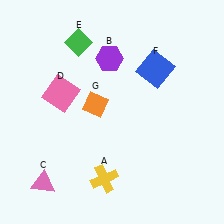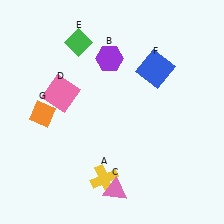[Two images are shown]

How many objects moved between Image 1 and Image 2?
2 objects moved between the two images.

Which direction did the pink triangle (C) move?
The pink triangle (C) moved right.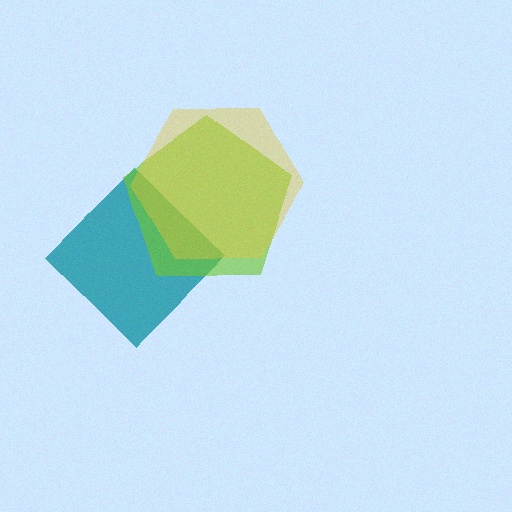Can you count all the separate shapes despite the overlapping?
Yes, there are 3 separate shapes.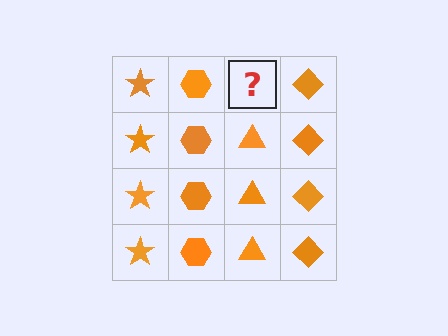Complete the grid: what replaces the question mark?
The question mark should be replaced with an orange triangle.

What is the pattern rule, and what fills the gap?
The rule is that each column has a consistent shape. The gap should be filled with an orange triangle.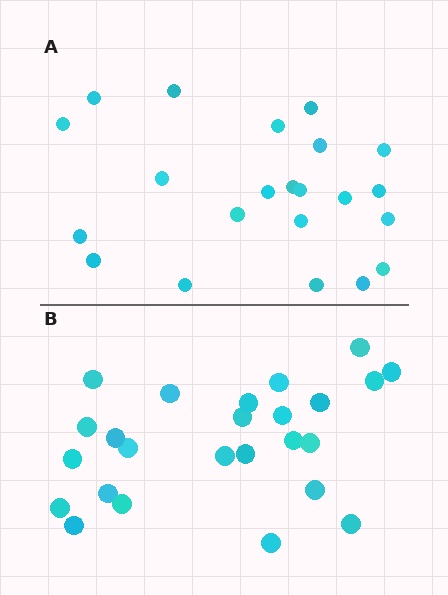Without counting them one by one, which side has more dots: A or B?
Region B (the bottom region) has more dots.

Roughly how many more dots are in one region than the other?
Region B has just a few more — roughly 2 or 3 more dots than region A.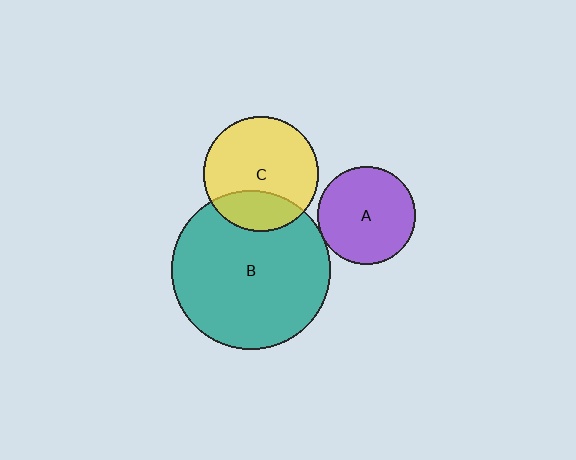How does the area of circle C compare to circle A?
Approximately 1.4 times.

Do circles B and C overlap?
Yes.